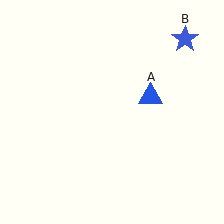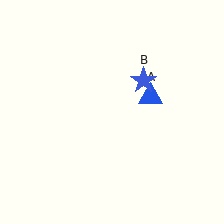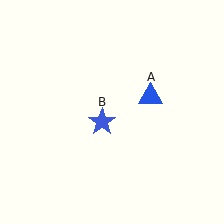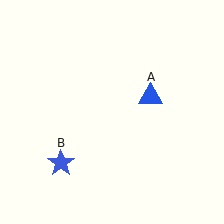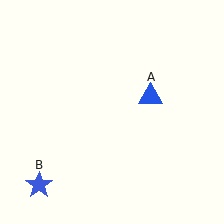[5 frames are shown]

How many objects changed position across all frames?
1 object changed position: blue star (object B).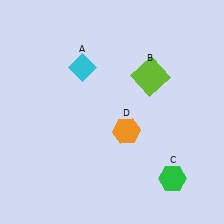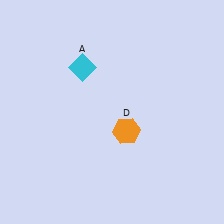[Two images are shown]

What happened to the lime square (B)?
The lime square (B) was removed in Image 2. It was in the top-right area of Image 1.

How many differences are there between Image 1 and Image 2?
There are 2 differences between the two images.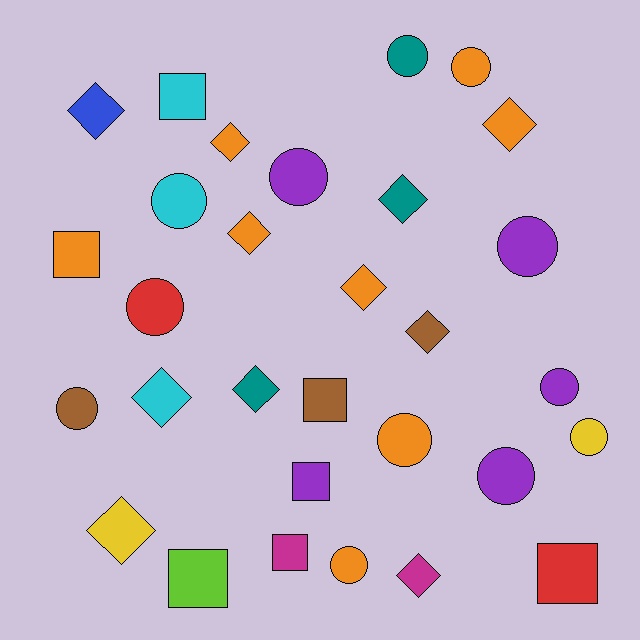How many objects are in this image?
There are 30 objects.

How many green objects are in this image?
There are no green objects.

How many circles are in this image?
There are 12 circles.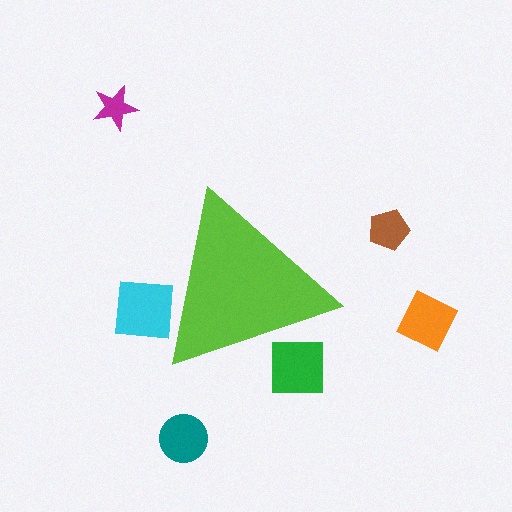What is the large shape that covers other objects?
A lime triangle.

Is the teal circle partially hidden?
No, the teal circle is fully visible.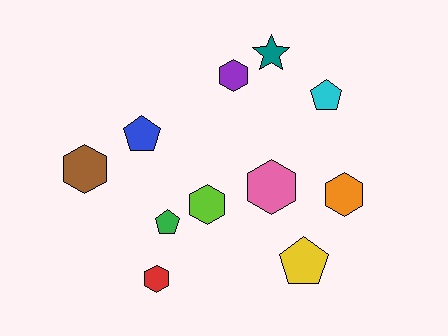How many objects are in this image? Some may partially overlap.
There are 11 objects.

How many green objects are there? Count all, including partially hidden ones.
There is 1 green object.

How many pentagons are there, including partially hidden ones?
There are 4 pentagons.